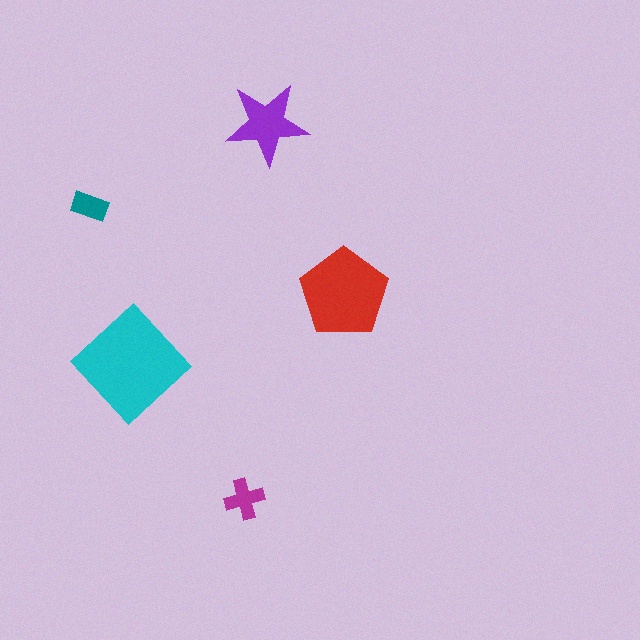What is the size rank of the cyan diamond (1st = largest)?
1st.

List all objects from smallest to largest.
The teal rectangle, the magenta cross, the purple star, the red pentagon, the cyan diamond.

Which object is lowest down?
The magenta cross is bottommost.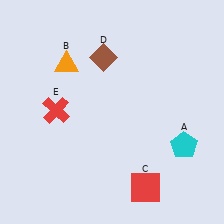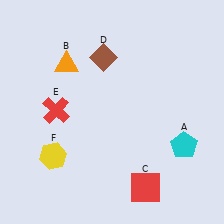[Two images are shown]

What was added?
A yellow hexagon (F) was added in Image 2.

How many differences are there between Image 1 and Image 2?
There is 1 difference between the two images.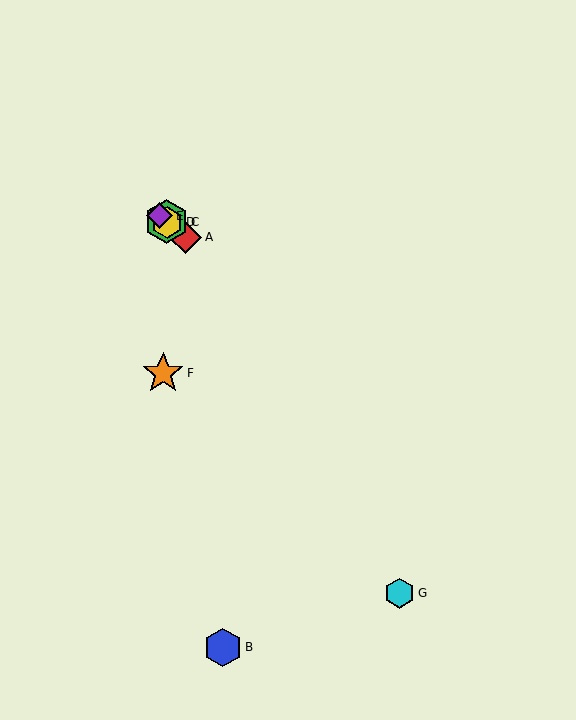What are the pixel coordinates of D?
Object D is at (167, 222).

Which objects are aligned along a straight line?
Objects A, C, D, E are aligned along a straight line.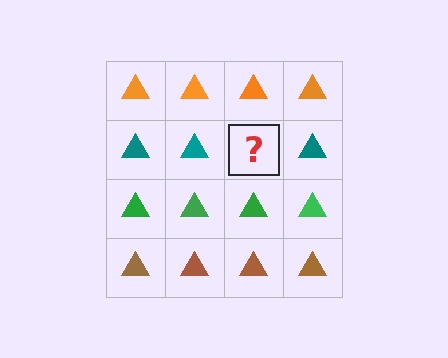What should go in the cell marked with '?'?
The missing cell should contain a teal triangle.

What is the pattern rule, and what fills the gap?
The rule is that each row has a consistent color. The gap should be filled with a teal triangle.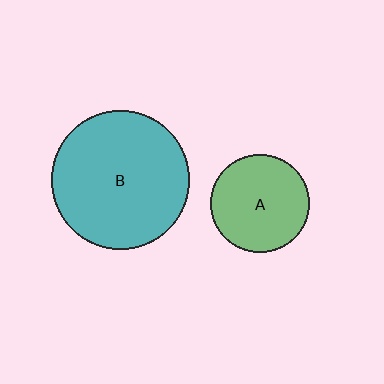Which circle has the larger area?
Circle B (teal).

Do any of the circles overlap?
No, none of the circles overlap.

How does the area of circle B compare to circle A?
Approximately 2.0 times.